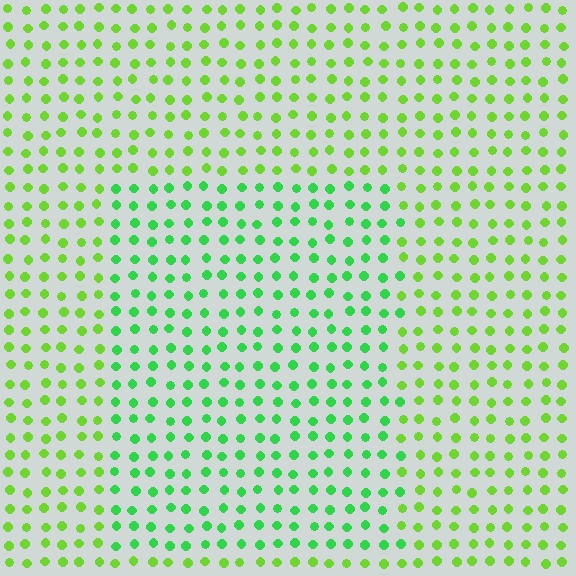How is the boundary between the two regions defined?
The boundary is defined purely by a slight shift in hue (about 32 degrees). Spacing, size, and orientation are identical on both sides.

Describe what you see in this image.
The image is filled with small lime elements in a uniform arrangement. A rectangle-shaped region is visible where the elements are tinted to a slightly different hue, forming a subtle color boundary.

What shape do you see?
I see a rectangle.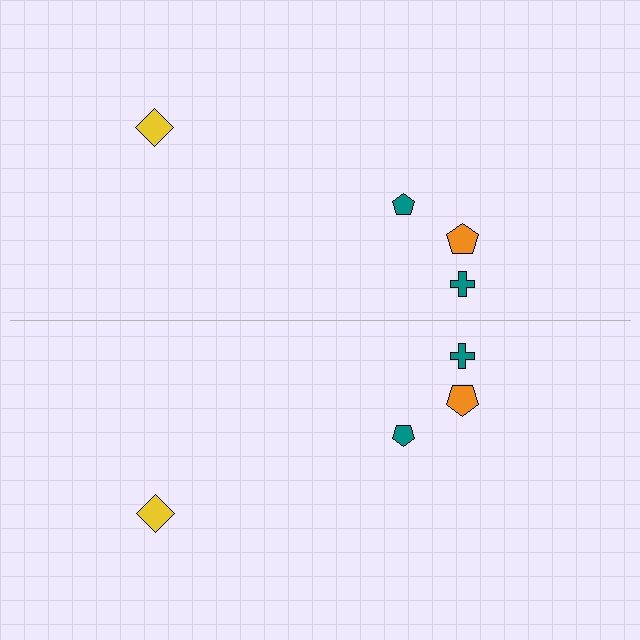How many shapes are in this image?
There are 8 shapes in this image.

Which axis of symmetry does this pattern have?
The pattern has a horizontal axis of symmetry running through the center of the image.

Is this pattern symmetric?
Yes, this pattern has bilateral (reflection) symmetry.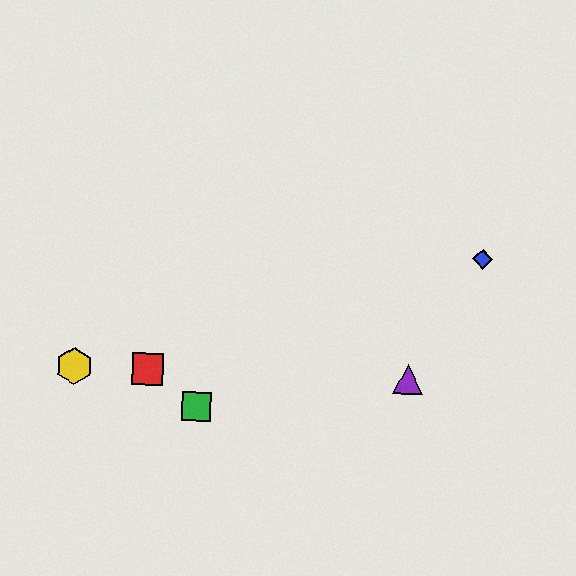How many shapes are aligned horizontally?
3 shapes (the red square, the yellow hexagon, the purple triangle) are aligned horizontally.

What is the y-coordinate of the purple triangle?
The purple triangle is at y≈379.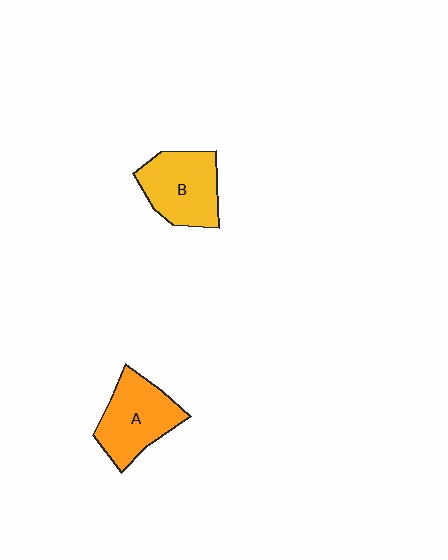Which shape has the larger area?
Shape A (orange).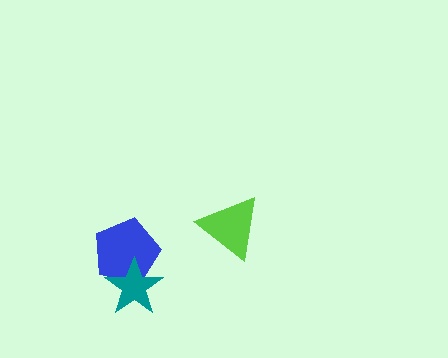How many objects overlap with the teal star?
1 object overlaps with the teal star.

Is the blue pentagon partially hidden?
Yes, it is partially covered by another shape.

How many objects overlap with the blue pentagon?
1 object overlaps with the blue pentagon.